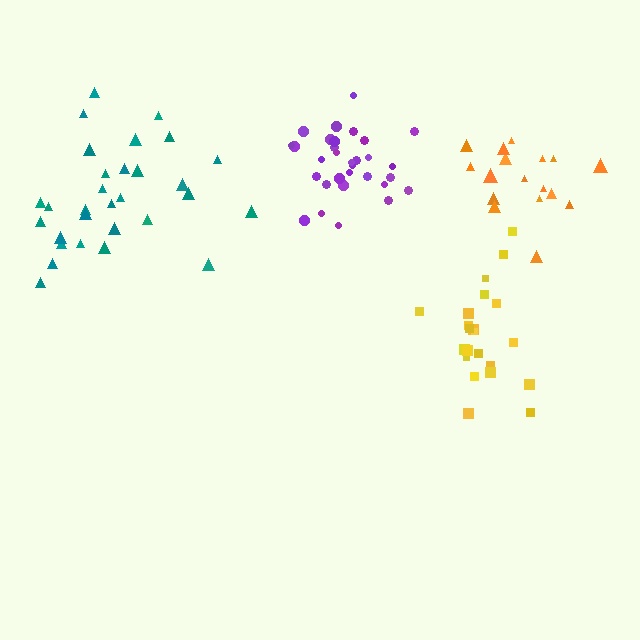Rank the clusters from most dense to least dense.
purple, yellow, orange, teal.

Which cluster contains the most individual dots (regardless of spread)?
Purple (32).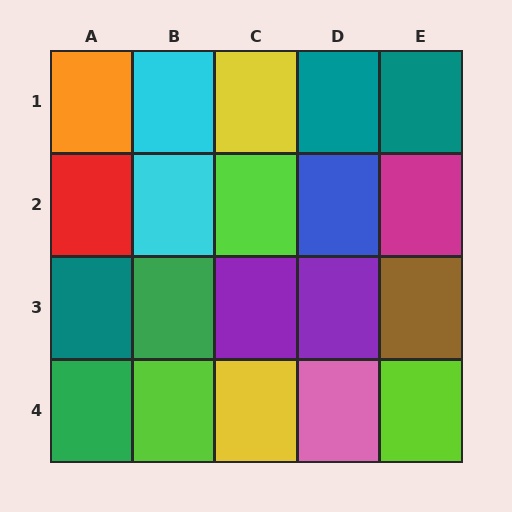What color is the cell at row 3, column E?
Brown.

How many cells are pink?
1 cell is pink.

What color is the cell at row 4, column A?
Green.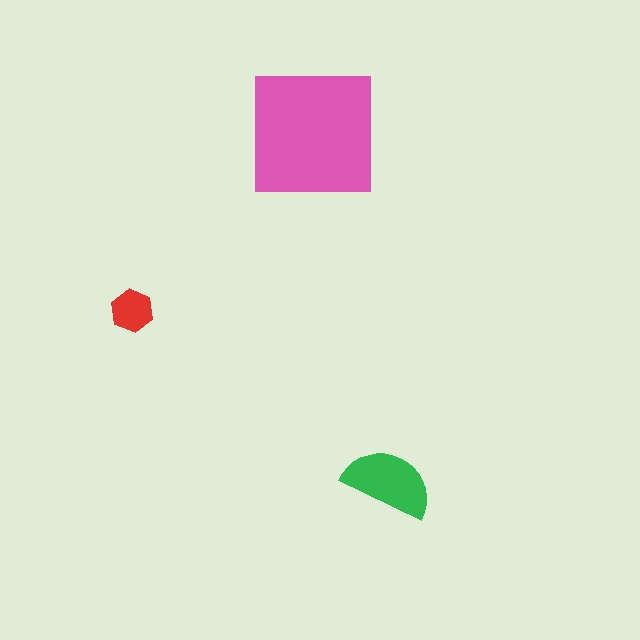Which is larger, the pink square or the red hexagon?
The pink square.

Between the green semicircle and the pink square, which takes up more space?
The pink square.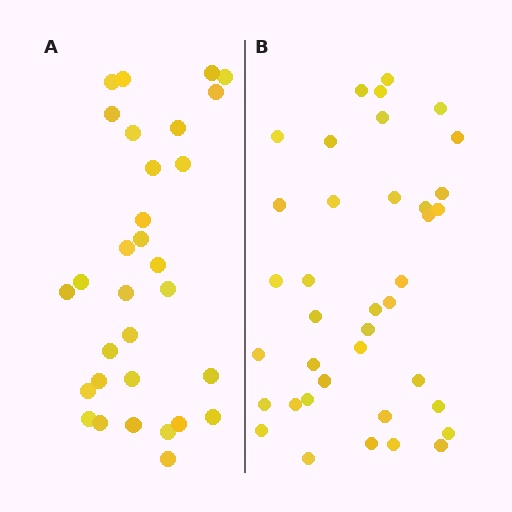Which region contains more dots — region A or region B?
Region B (the right region) has more dots.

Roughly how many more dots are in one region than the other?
Region B has roughly 8 or so more dots than region A.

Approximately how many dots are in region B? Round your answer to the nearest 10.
About 40 dots. (The exact count is 38, which rounds to 40.)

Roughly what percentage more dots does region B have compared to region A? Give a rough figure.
About 25% more.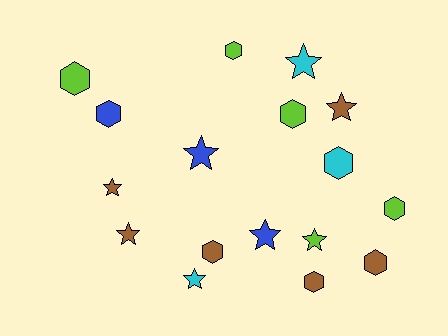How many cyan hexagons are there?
There is 1 cyan hexagon.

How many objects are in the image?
There are 17 objects.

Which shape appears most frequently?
Hexagon, with 9 objects.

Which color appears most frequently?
Brown, with 6 objects.